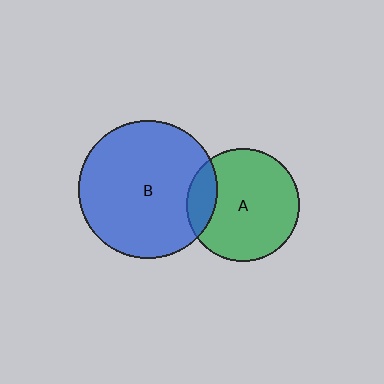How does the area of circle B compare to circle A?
Approximately 1.5 times.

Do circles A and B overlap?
Yes.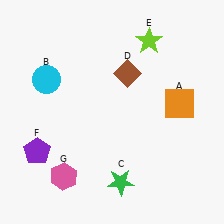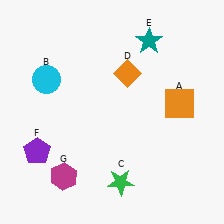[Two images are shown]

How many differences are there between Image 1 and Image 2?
There are 3 differences between the two images.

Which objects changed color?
D changed from brown to orange. E changed from lime to teal. G changed from pink to magenta.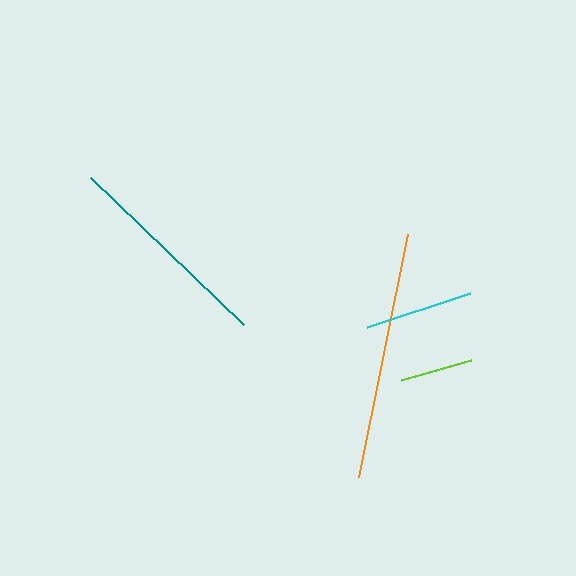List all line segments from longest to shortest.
From longest to shortest: orange, teal, cyan, lime.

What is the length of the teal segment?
The teal segment is approximately 213 pixels long.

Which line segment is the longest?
The orange line is the longest at approximately 248 pixels.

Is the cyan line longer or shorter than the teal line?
The teal line is longer than the cyan line.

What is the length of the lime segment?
The lime segment is approximately 72 pixels long.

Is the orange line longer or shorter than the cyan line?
The orange line is longer than the cyan line.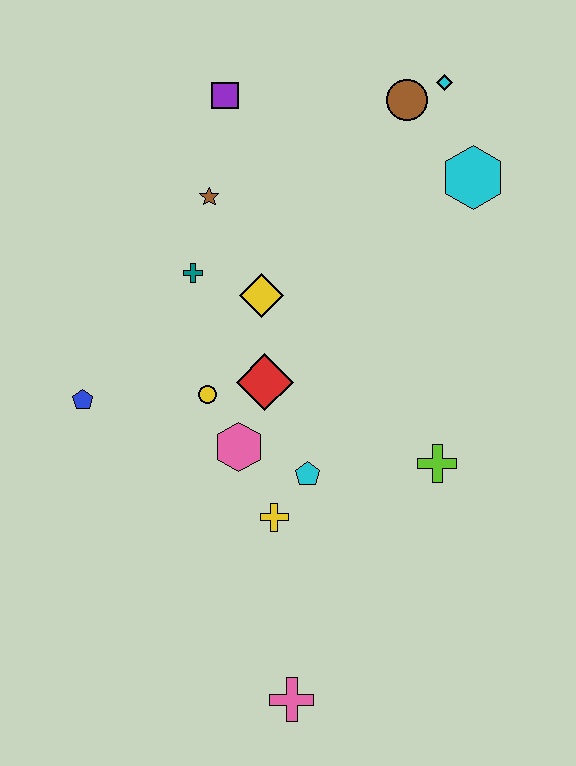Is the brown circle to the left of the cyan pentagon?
No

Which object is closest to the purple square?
The brown star is closest to the purple square.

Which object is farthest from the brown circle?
The pink cross is farthest from the brown circle.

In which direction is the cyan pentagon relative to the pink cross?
The cyan pentagon is above the pink cross.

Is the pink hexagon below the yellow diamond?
Yes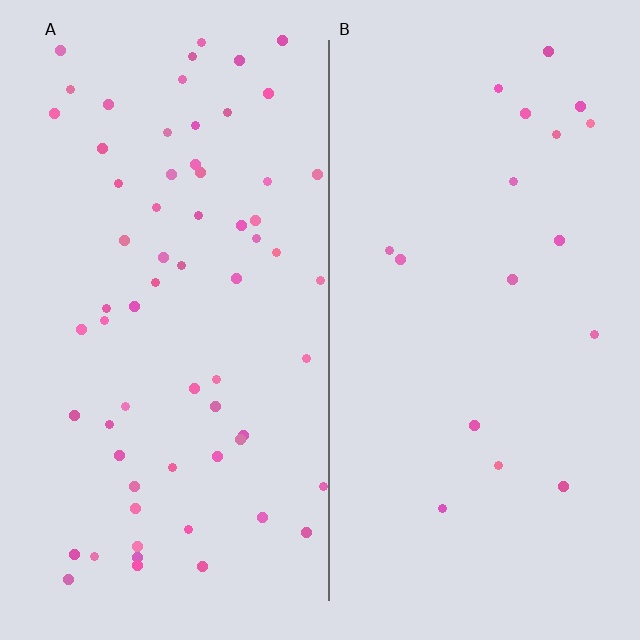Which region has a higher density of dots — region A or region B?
A (the left).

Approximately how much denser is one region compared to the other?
Approximately 3.6× — region A over region B.